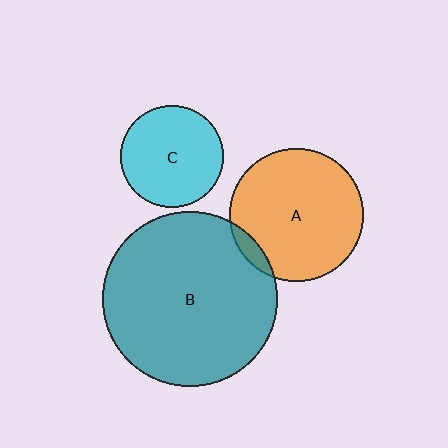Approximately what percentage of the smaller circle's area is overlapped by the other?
Approximately 5%.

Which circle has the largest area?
Circle B (teal).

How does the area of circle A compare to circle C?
Approximately 1.7 times.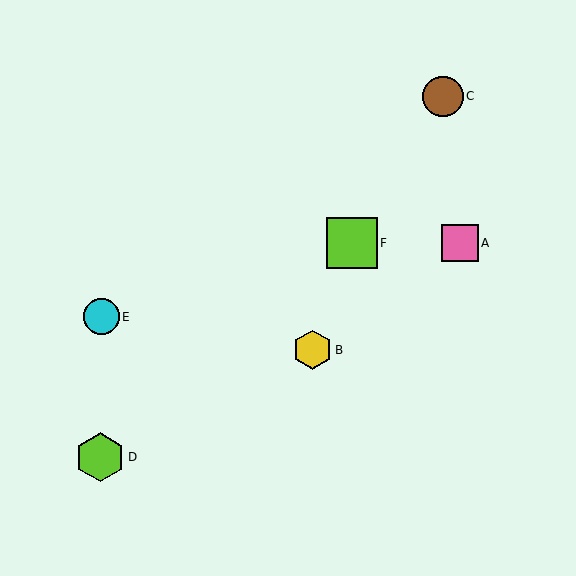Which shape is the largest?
The lime square (labeled F) is the largest.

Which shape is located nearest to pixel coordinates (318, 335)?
The yellow hexagon (labeled B) at (313, 350) is nearest to that location.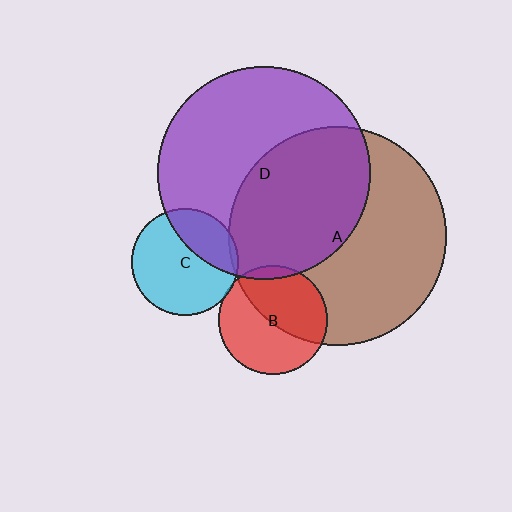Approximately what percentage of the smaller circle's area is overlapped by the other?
Approximately 5%.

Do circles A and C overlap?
Yes.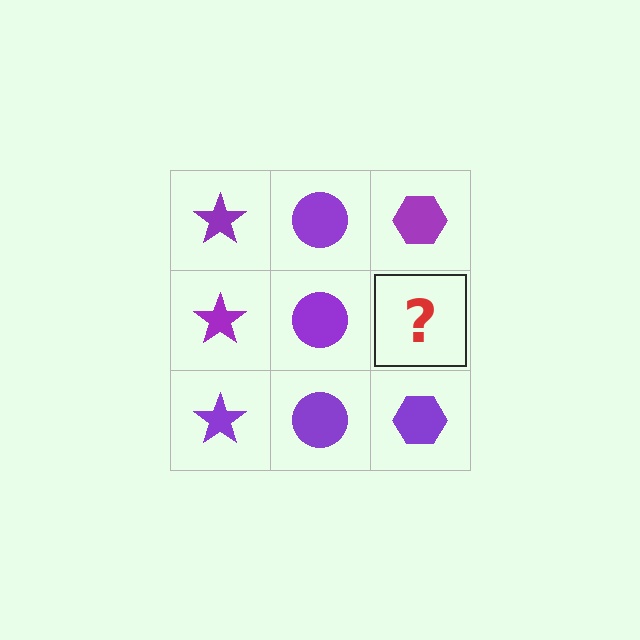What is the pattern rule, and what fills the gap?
The rule is that each column has a consistent shape. The gap should be filled with a purple hexagon.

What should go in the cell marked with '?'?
The missing cell should contain a purple hexagon.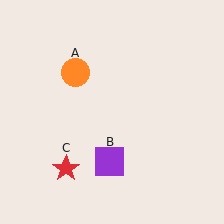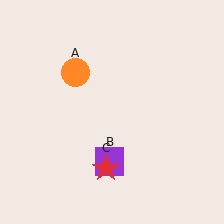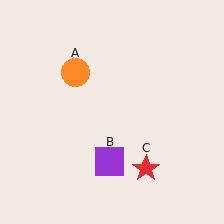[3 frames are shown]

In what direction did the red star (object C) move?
The red star (object C) moved right.